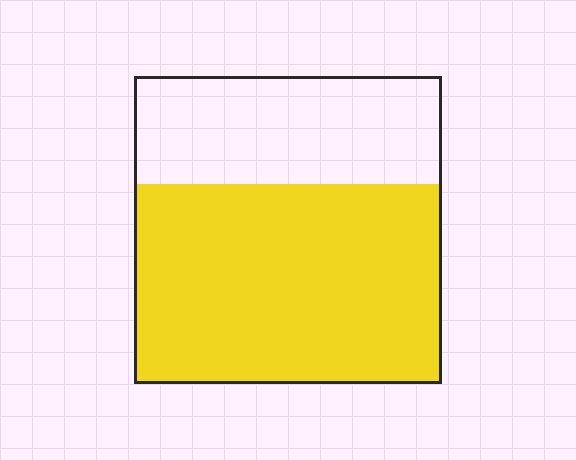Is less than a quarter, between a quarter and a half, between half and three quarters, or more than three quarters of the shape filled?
Between half and three quarters.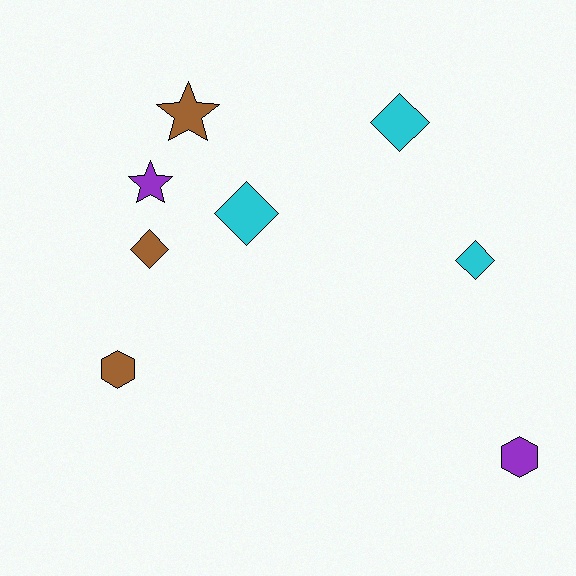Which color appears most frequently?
Cyan, with 3 objects.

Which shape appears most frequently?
Diamond, with 4 objects.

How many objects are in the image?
There are 8 objects.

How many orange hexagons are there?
There are no orange hexagons.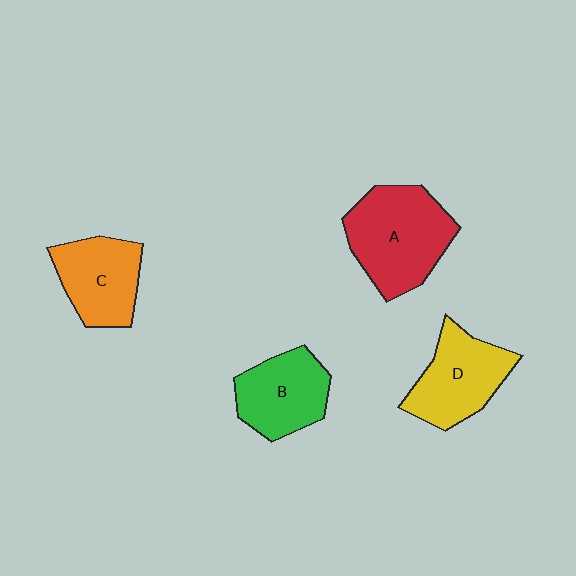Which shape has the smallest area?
Shape C (orange).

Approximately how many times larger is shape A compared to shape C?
Approximately 1.4 times.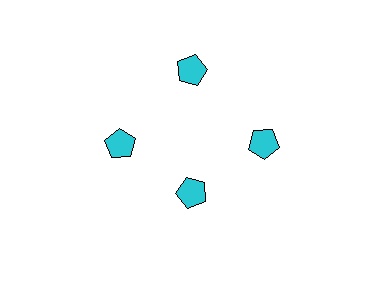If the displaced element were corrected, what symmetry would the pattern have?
It would have 4-fold rotational symmetry — the pattern would map onto itself every 90 degrees.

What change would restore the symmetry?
The symmetry would be restored by moving it outward, back onto the ring so that all 4 pentagons sit at equal angles and equal distance from the center.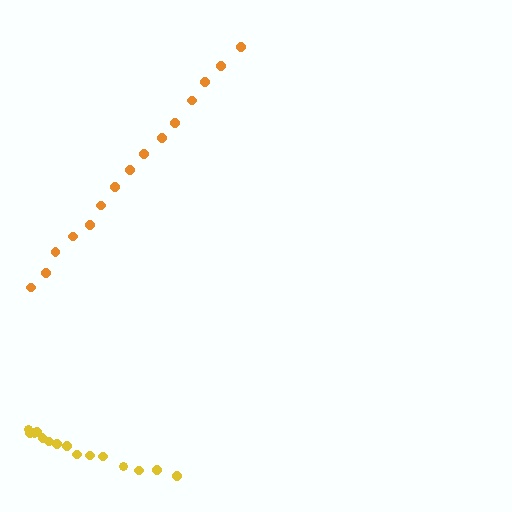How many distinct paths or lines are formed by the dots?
There are 2 distinct paths.